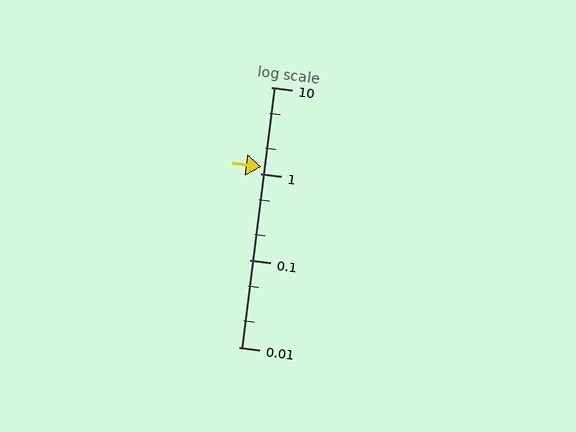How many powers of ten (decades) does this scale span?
The scale spans 3 decades, from 0.01 to 10.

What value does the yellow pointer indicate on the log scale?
The pointer indicates approximately 1.2.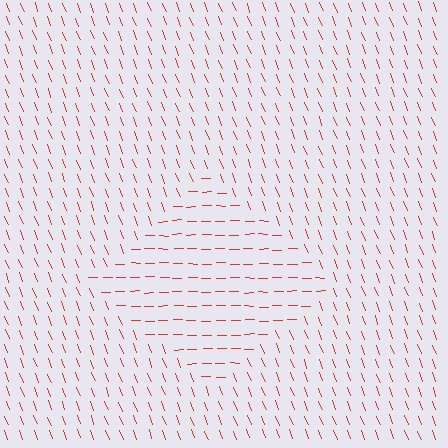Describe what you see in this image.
The image is filled with small red line segments. A diamond region in the image has lines oriented differently from the surrounding lines, creating a visible texture boundary.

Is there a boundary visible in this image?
Yes, there is a texture boundary formed by a change in line orientation.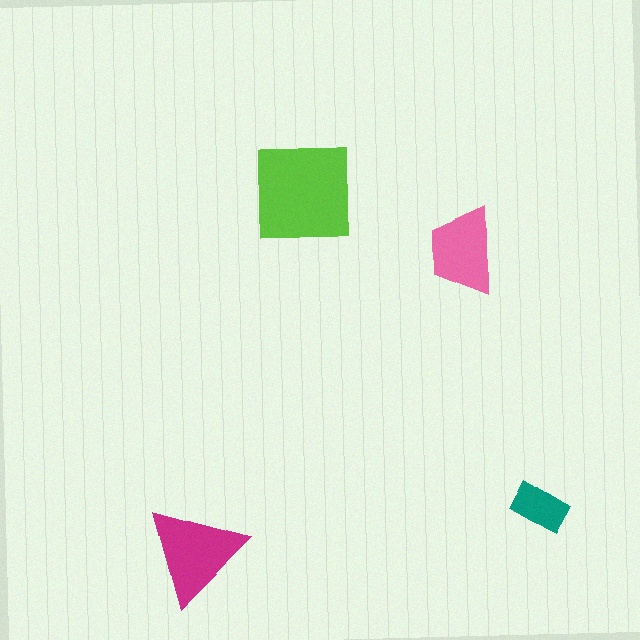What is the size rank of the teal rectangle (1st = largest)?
4th.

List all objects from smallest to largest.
The teal rectangle, the pink trapezoid, the magenta triangle, the lime square.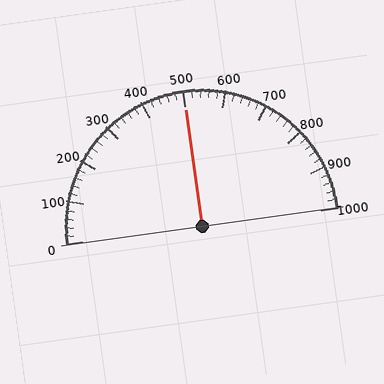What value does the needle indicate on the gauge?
The needle indicates approximately 500.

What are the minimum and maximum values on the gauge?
The gauge ranges from 0 to 1000.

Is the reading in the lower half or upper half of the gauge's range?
The reading is in the upper half of the range (0 to 1000).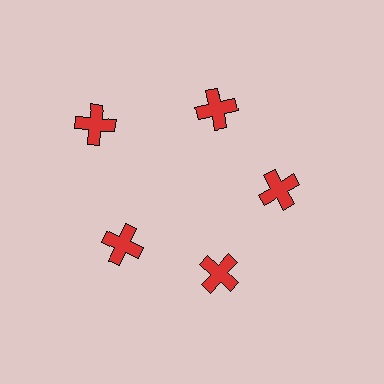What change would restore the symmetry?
The symmetry would be restored by moving it inward, back onto the ring so that all 5 crosses sit at equal angles and equal distance from the center.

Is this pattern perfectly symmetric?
No. The 5 red crosses are arranged in a ring, but one element near the 10 o'clock position is pushed outward from the center, breaking the 5-fold rotational symmetry.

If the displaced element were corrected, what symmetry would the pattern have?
It would have 5-fold rotational symmetry — the pattern would map onto itself every 72 degrees.